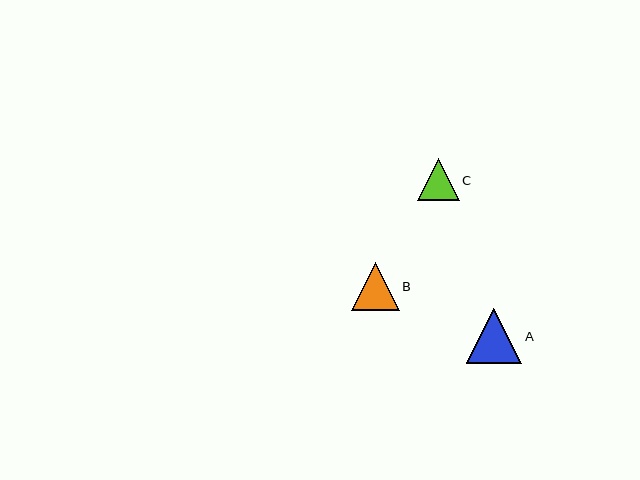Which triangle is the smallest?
Triangle C is the smallest with a size of approximately 42 pixels.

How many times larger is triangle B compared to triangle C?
Triangle B is approximately 1.1 times the size of triangle C.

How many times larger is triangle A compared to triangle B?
Triangle A is approximately 1.2 times the size of triangle B.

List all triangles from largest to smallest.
From largest to smallest: A, B, C.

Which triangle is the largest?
Triangle A is the largest with a size of approximately 56 pixels.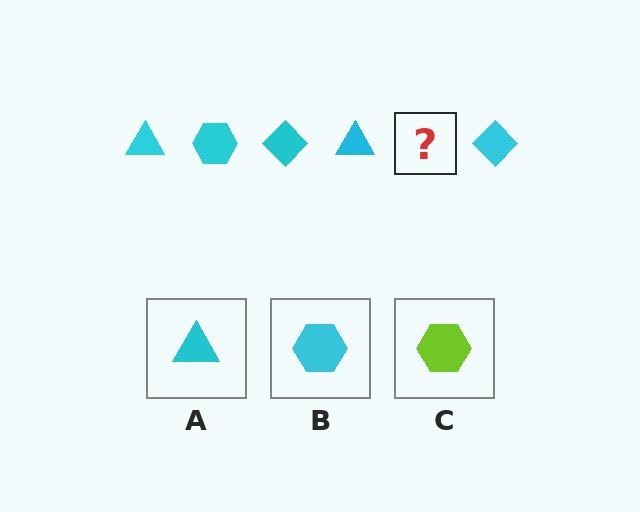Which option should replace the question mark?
Option B.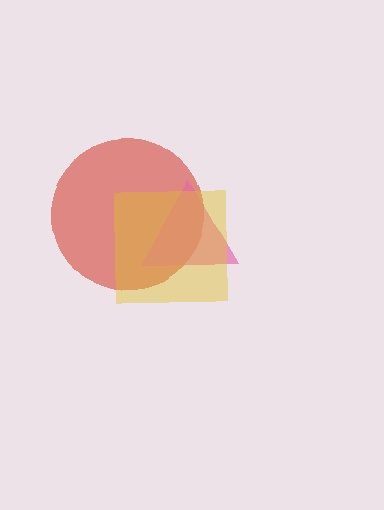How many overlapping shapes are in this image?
There are 3 overlapping shapes in the image.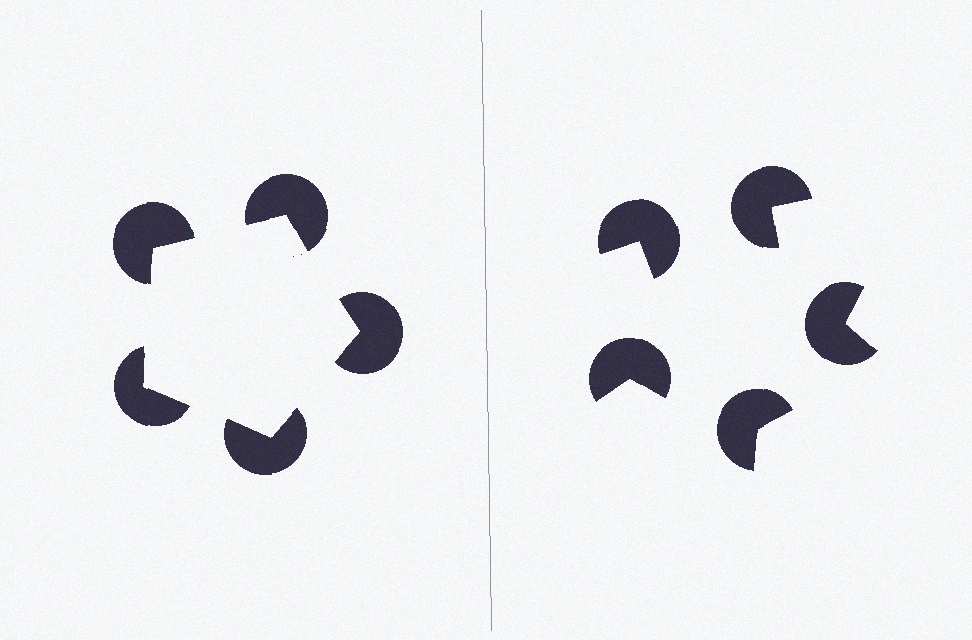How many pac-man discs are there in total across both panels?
10 — 5 on each side.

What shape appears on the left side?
An illusory pentagon.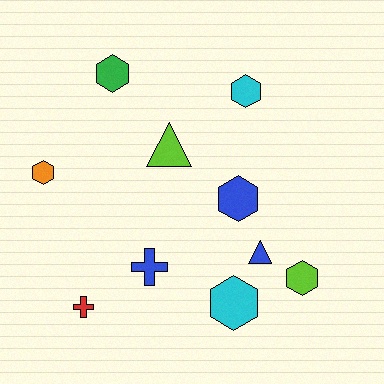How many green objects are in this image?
There is 1 green object.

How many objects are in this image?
There are 10 objects.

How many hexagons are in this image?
There are 6 hexagons.